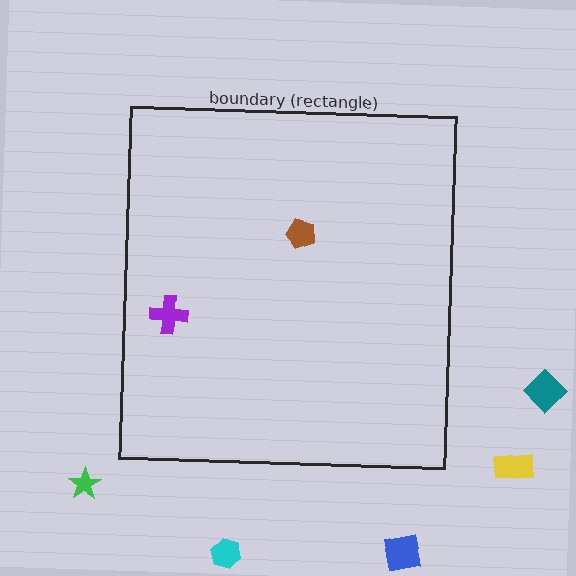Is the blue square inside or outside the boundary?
Outside.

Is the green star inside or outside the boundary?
Outside.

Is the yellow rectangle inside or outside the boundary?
Outside.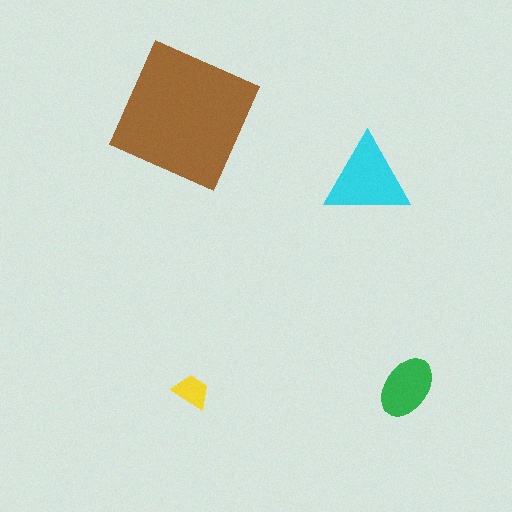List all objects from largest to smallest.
The brown square, the cyan triangle, the green ellipse, the yellow trapezoid.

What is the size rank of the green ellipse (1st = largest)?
3rd.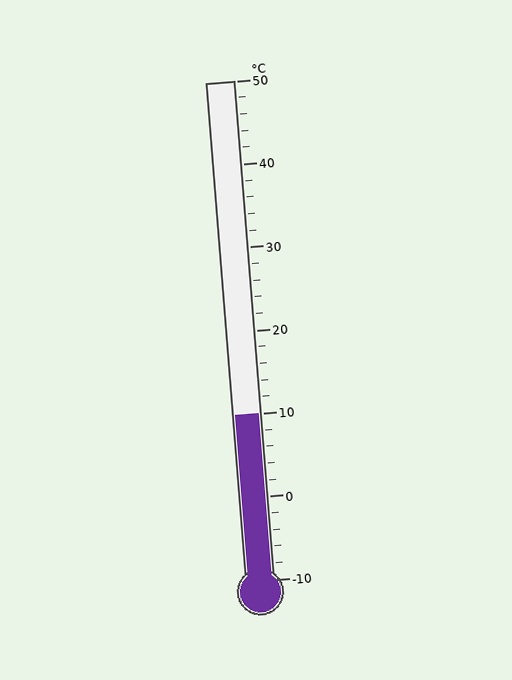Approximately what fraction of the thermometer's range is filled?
The thermometer is filled to approximately 35% of its range.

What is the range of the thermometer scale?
The thermometer scale ranges from -10°C to 50°C.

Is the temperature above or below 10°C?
The temperature is at 10°C.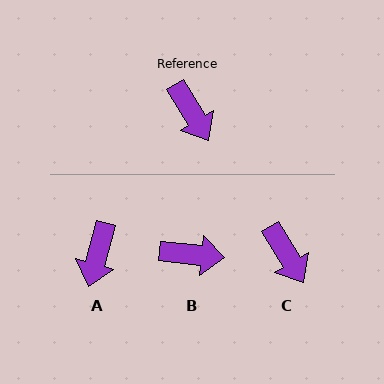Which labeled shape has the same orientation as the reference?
C.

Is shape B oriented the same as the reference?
No, it is off by about 53 degrees.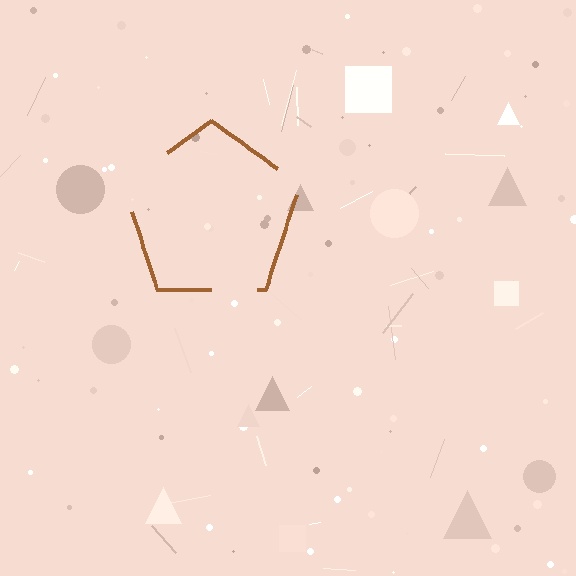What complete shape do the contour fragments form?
The contour fragments form a pentagon.